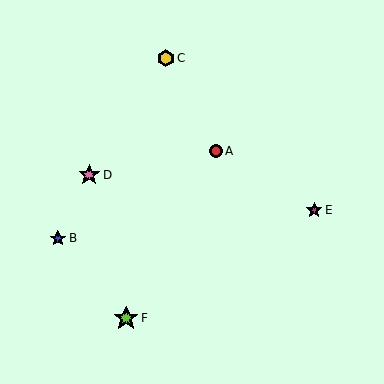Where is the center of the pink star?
The center of the pink star is at (89, 175).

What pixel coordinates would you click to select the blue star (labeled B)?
Click at (58, 238) to select the blue star B.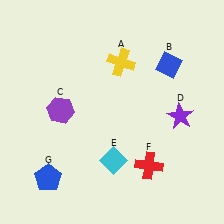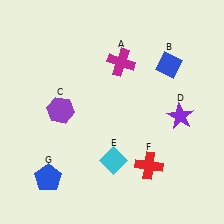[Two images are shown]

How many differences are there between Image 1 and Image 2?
There is 1 difference between the two images.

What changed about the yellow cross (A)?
In Image 1, A is yellow. In Image 2, it changed to magenta.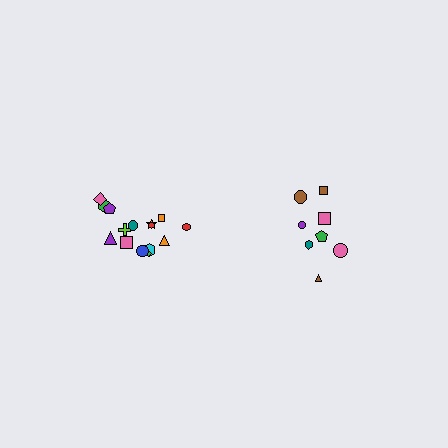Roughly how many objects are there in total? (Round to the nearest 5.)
Roughly 25 objects in total.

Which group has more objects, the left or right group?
The left group.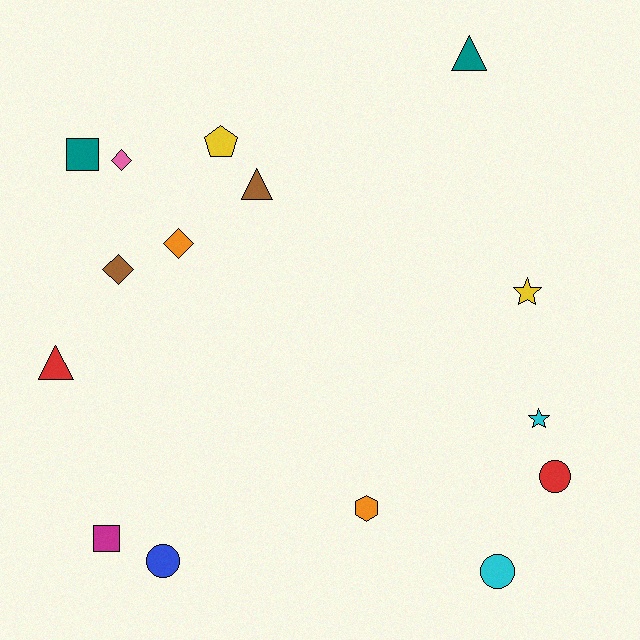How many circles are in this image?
There are 3 circles.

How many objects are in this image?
There are 15 objects.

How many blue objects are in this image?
There is 1 blue object.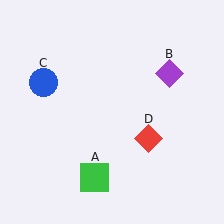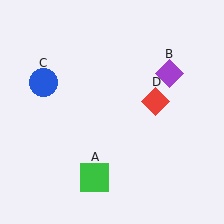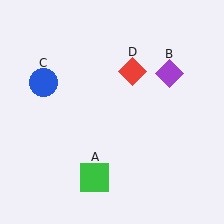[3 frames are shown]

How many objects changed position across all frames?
1 object changed position: red diamond (object D).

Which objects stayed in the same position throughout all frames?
Green square (object A) and purple diamond (object B) and blue circle (object C) remained stationary.